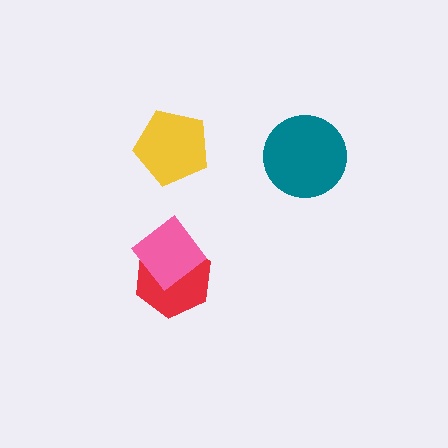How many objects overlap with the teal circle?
0 objects overlap with the teal circle.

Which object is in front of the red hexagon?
The pink diamond is in front of the red hexagon.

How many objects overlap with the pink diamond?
1 object overlaps with the pink diamond.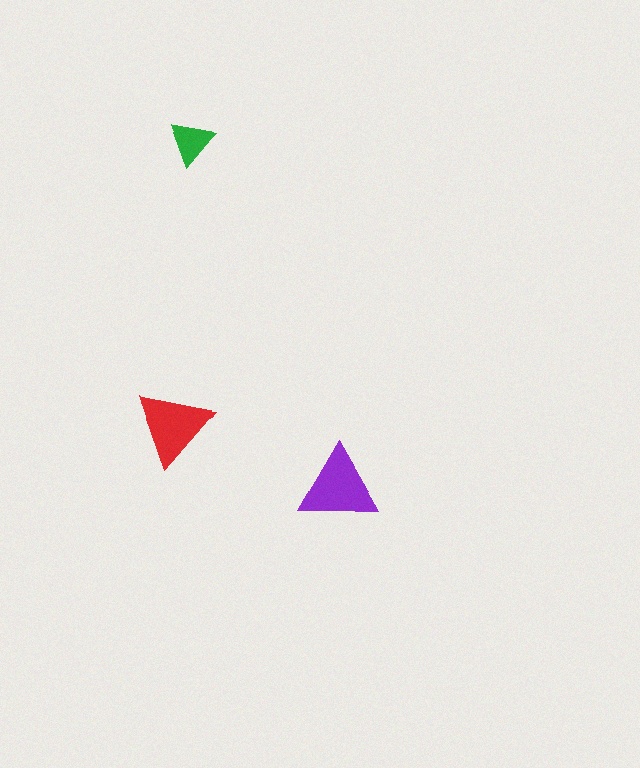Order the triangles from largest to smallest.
the purple one, the red one, the green one.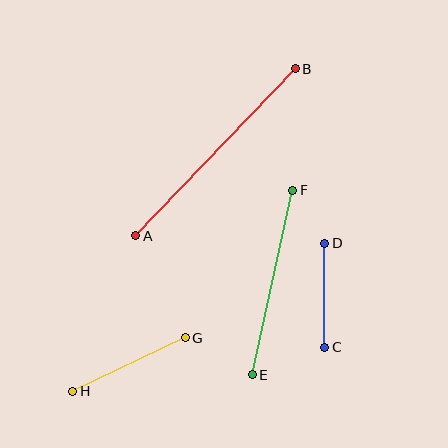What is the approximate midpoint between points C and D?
The midpoint is at approximately (325, 295) pixels.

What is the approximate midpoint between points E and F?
The midpoint is at approximately (272, 283) pixels.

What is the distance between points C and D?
The distance is approximately 104 pixels.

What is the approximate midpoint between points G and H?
The midpoint is at approximately (129, 364) pixels.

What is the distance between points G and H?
The distance is approximately 125 pixels.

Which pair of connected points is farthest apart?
Points A and B are farthest apart.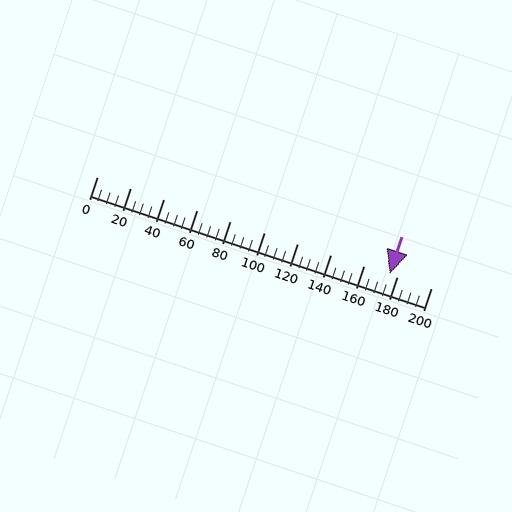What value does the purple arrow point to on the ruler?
The purple arrow points to approximately 175.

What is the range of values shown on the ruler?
The ruler shows values from 0 to 200.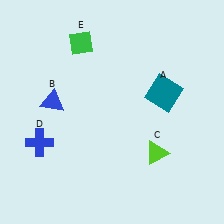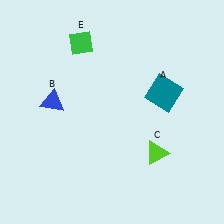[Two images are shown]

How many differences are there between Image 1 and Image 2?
There is 1 difference between the two images.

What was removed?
The blue cross (D) was removed in Image 2.